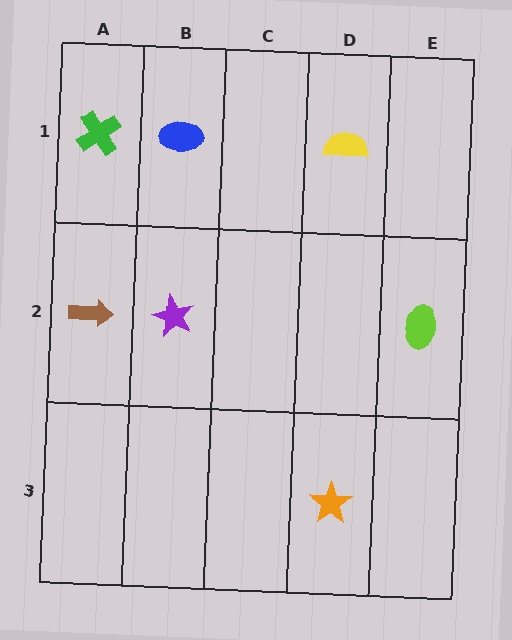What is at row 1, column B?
A blue ellipse.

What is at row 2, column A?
A brown arrow.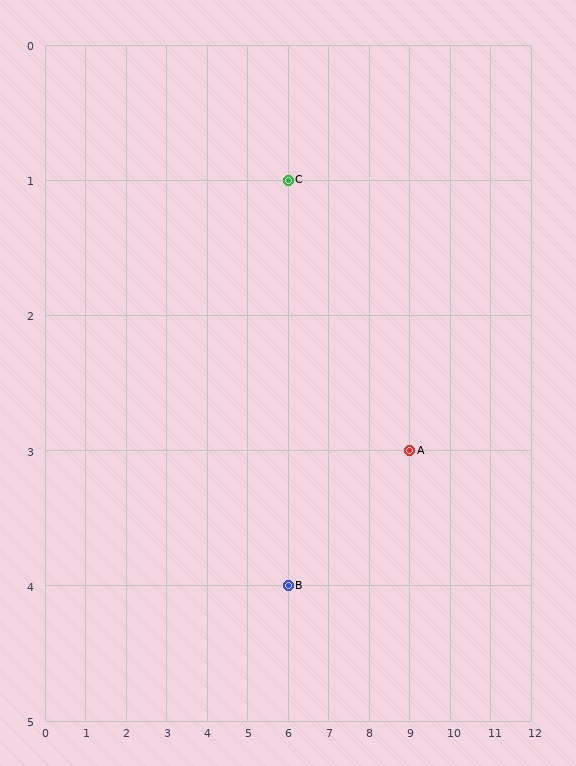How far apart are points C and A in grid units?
Points C and A are 3 columns and 2 rows apart (about 3.6 grid units diagonally).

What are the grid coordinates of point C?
Point C is at grid coordinates (6, 1).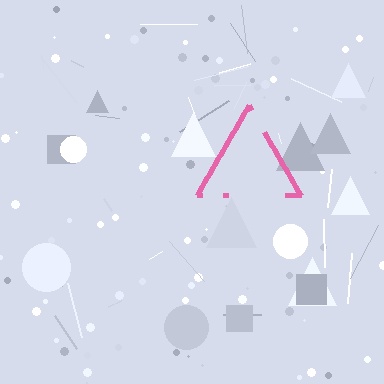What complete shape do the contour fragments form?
The contour fragments form a triangle.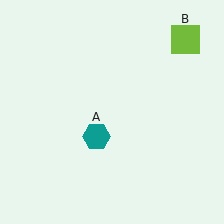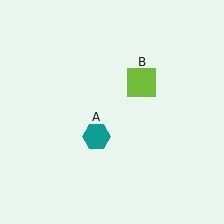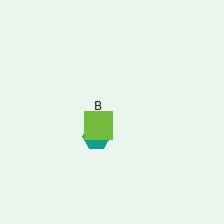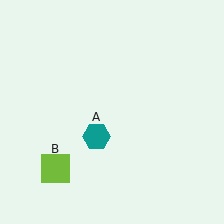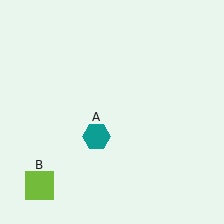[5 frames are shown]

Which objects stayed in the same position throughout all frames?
Teal hexagon (object A) remained stationary.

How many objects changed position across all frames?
1 object changed position: lime square (object B).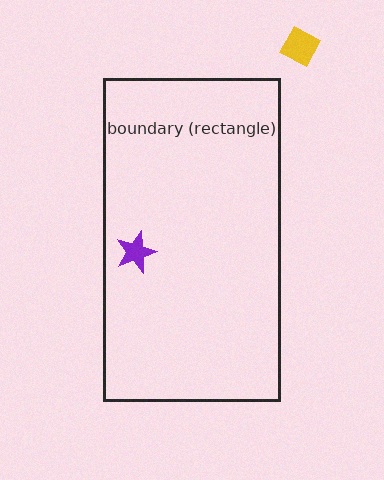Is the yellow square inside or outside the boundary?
Outside.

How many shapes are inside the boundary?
1 inside, 1 outside.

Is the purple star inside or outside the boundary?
Inside.